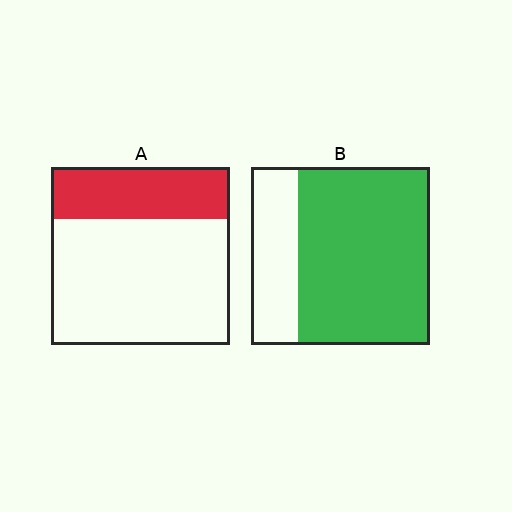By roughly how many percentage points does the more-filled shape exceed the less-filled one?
By roughly 45 percentage points (B over A).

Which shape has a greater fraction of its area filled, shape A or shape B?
Shape B.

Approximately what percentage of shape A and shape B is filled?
A is approximately 30% and B is approximately 75%.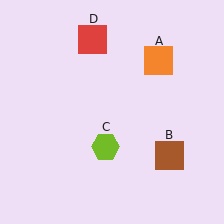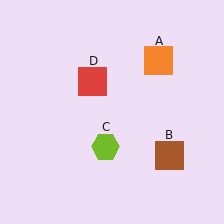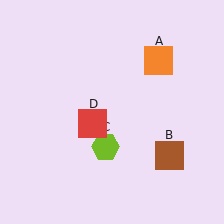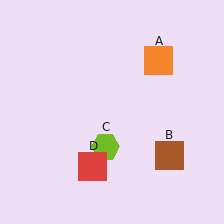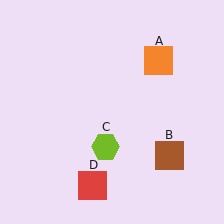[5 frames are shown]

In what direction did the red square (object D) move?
The red square (object D) moved down.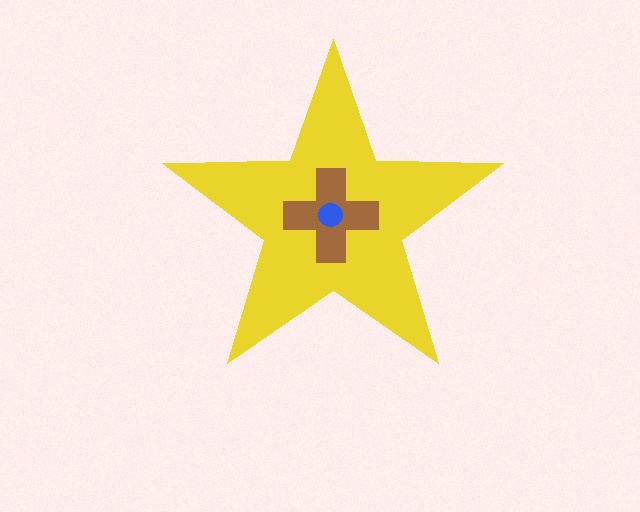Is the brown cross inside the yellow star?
Yes.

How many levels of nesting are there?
3.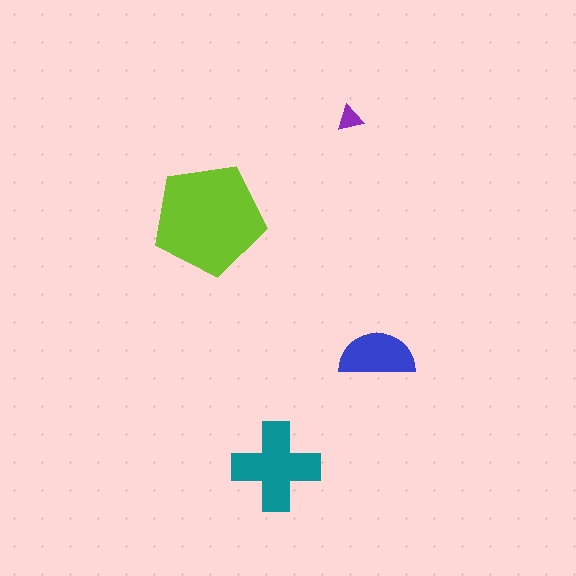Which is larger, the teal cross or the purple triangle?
The teal cross.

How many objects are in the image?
There are 4 objects in the image.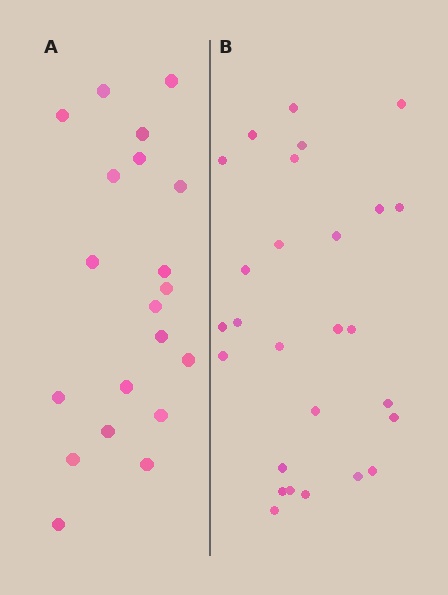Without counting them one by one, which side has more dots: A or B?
Region B (the right region) has more dots.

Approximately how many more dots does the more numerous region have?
Region B has roughly 8 or so more dots than region A.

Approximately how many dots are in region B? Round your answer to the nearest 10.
About 30 dots. (The exact count is 27, which rounds to 30.)